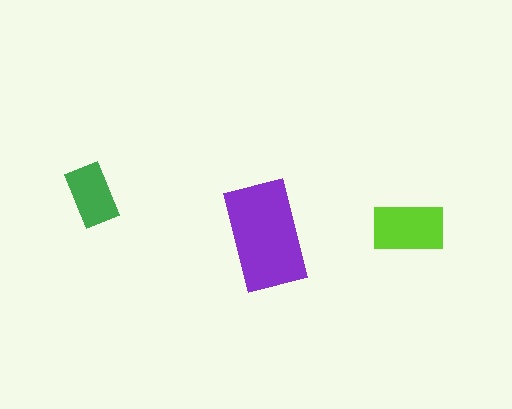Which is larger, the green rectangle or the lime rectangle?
The lime one.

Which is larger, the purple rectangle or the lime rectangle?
The purple one.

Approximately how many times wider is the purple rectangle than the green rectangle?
About 1.5 times wider.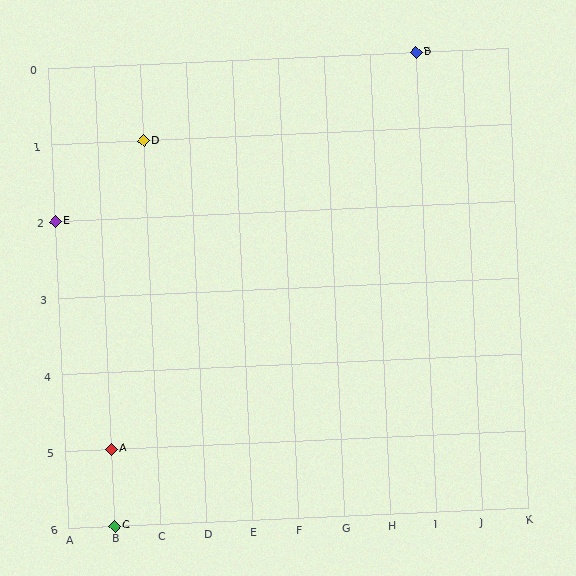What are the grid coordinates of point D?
Point D is at grid coordinates (C, 1).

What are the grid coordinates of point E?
Point E is at grid coordinates (A, 2).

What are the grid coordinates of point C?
Point C is at grid coordinates (B, 6).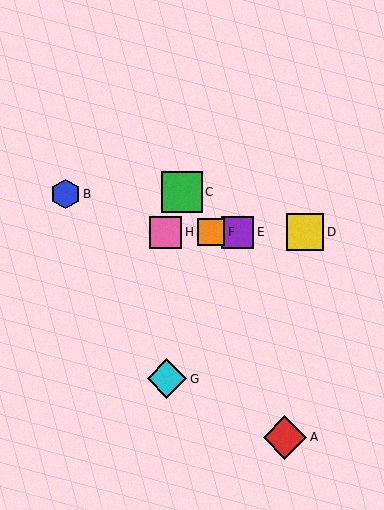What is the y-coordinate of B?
Object B is at y≈194.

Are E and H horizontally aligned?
Yes, both are at y≈232.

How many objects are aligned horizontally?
4 objects (D, E, F, H) are aligned horizontally.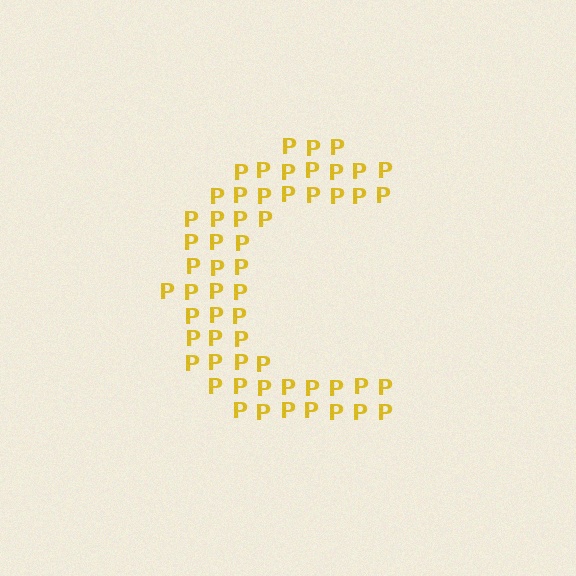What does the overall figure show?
The overall figure shows the letter C.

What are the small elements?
The small elements are letter P's.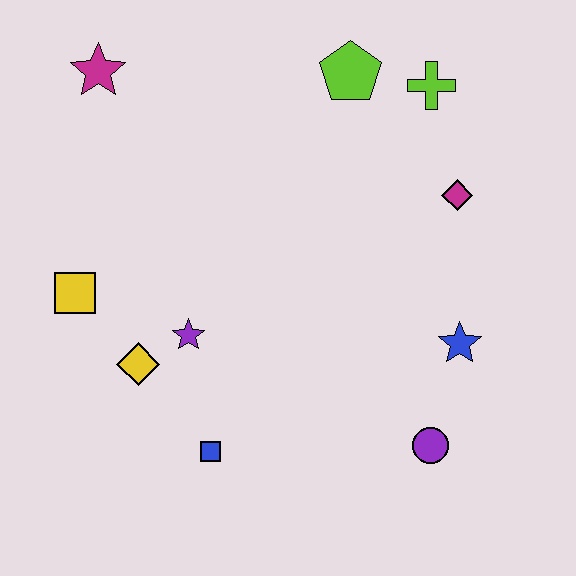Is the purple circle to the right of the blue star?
No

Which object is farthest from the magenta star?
The purple circle is farthest from the magenta star.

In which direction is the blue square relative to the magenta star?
The blue square is below the magenta star.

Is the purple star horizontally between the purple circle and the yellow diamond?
Yes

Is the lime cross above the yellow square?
Yes